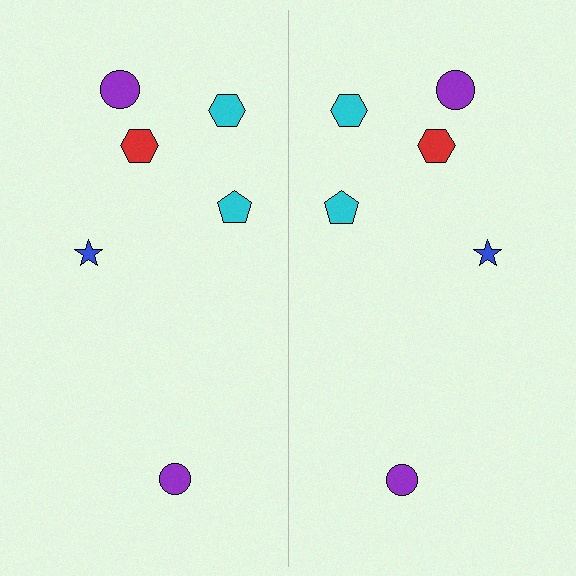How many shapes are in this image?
There are 12 shapes in this image.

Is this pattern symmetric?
Yes, this pattern has bilateral (reflection) symmetry.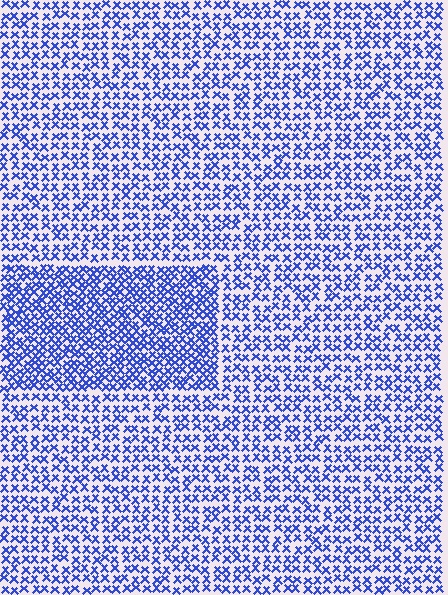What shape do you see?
I see a rectangle.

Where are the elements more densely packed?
The elements are more densely packed inside the rectangle boundary.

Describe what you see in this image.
The image contains small blue elements arranged at two different densities. A rectangle-shaped region is visible where the elements are more densely packed than the surrounding area.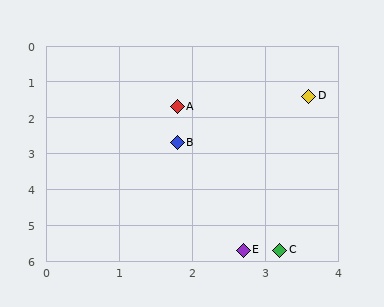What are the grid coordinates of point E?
Point E is at approximately (2.7, 5.7).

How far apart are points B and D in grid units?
Points B and D are about 2.2 grid units apart.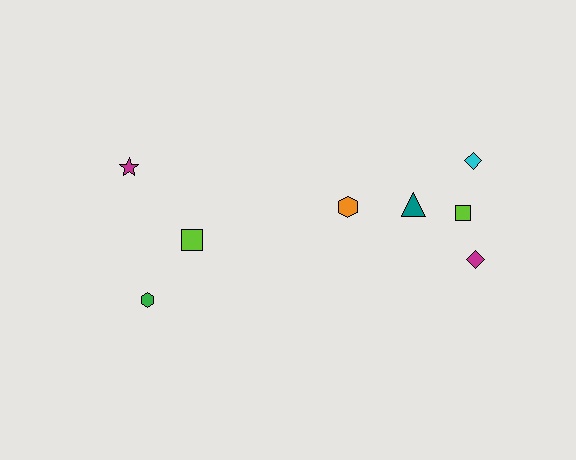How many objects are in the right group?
There are 5 objects.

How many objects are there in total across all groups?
There are 8 objects.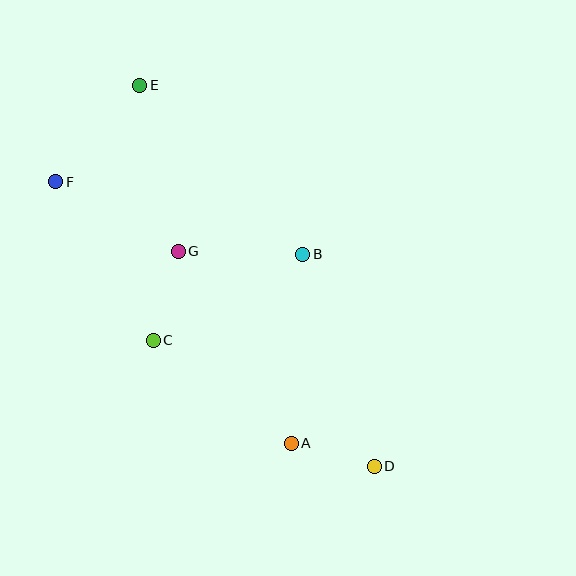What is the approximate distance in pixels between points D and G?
The distance between D and G is approximately 291 pixels.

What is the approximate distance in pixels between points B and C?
The distance between B and C is approximately 172 pixels.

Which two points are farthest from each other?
Points D and E are farthest from each other.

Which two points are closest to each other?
Points A and D are closest to each other.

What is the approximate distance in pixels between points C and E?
The distance between C and E is approximately 255 pixels.